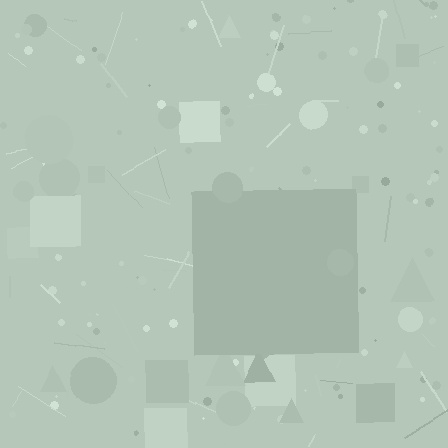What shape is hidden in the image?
A square is hidden in the image.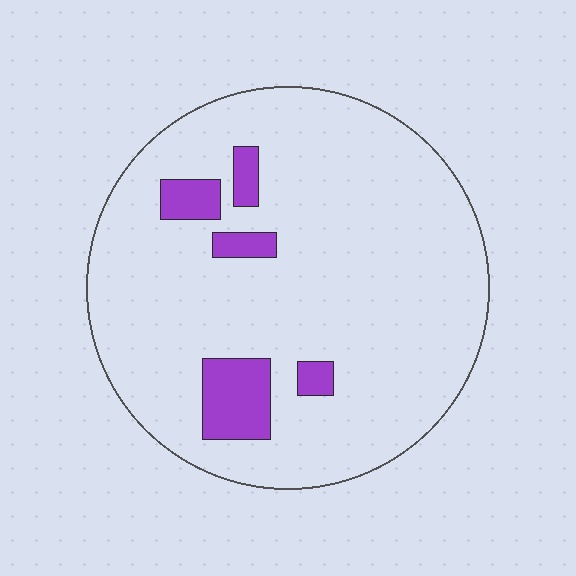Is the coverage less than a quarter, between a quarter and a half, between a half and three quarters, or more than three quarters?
Less than a quarter.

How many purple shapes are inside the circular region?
5.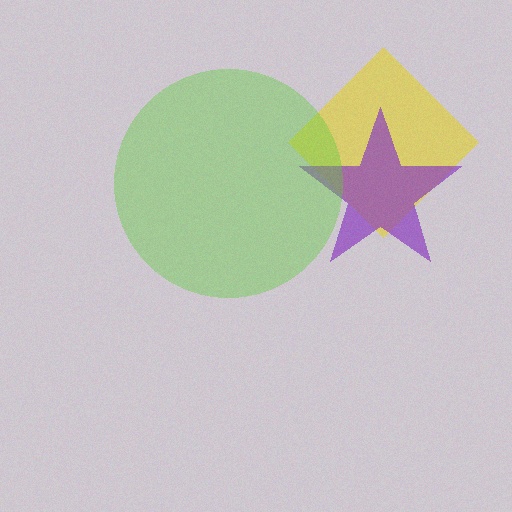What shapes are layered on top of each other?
The layered shapes are: a yellow diamond, a purple star, a lime circle.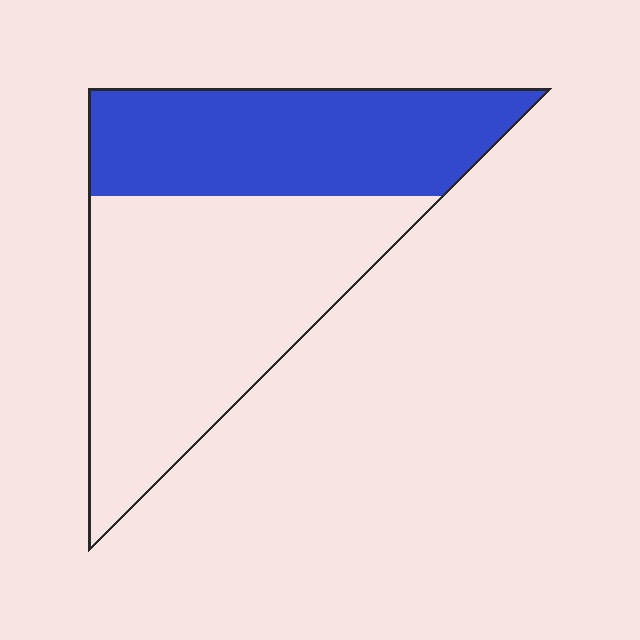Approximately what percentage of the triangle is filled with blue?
Approximately 40%.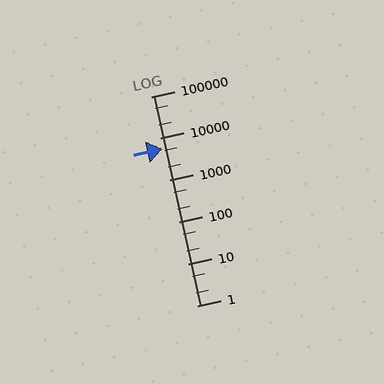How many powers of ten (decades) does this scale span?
The scale spans 5 decades, from 1 to 100000.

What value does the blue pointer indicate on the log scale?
The pointer indicates approximately 5600.